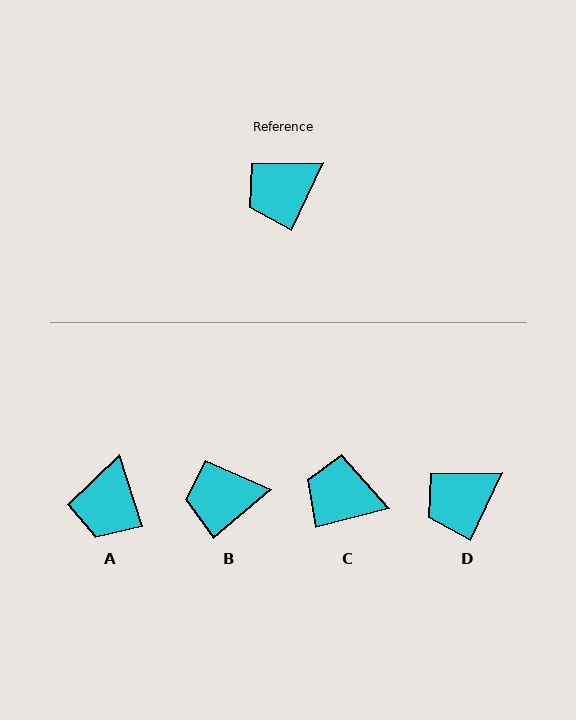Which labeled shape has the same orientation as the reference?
D.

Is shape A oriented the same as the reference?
No, it is off by about 43 degrees.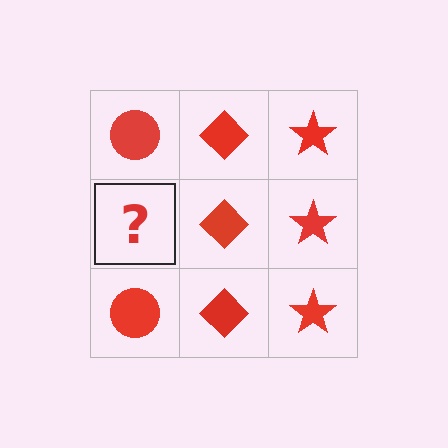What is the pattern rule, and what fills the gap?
The rule is that each column has a consistent shape. The gap should be filled with a red circle.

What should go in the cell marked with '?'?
The missing cell should contain a red circle.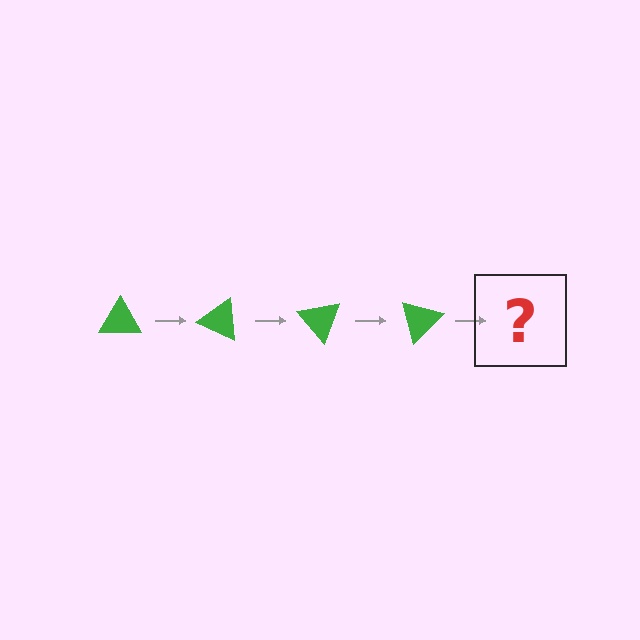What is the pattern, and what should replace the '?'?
The pattern is that the triangle rotates 25 degrees each step. The '?' should be a green triangle rotated 100 degrees.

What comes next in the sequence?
The next element should be a green triangle rotated 100 degrees.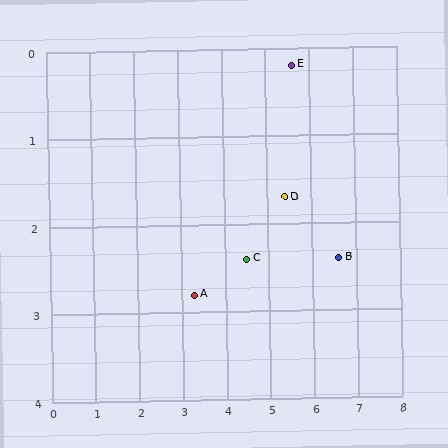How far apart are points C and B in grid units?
Points C and B are about 2.1 grid units apart.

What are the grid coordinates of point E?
Point E is at approximately (5.6, 0.2).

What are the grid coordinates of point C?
Point C is at approximately (4.5, 2.4).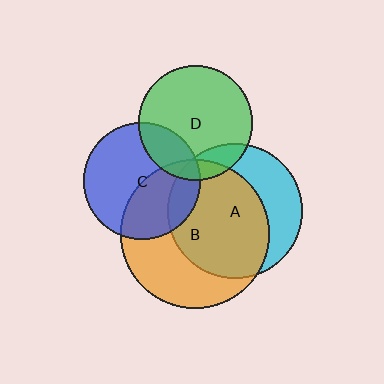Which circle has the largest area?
Circle B (orange).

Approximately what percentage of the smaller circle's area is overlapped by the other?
Approximately 10%.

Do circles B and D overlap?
Yes.